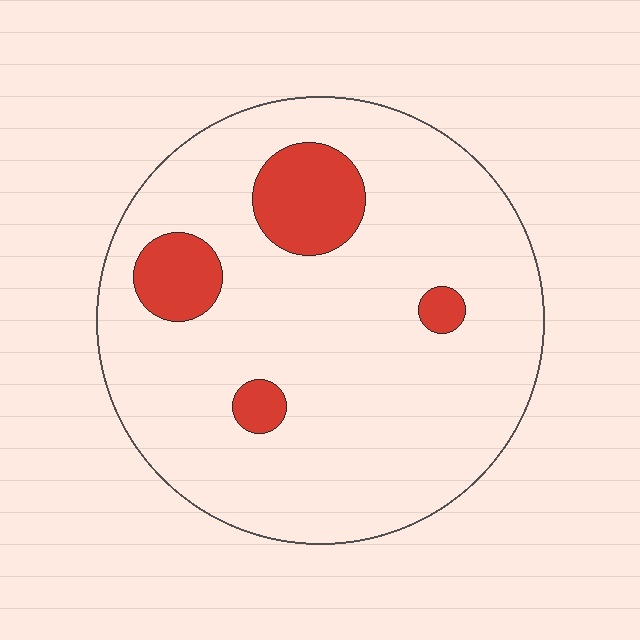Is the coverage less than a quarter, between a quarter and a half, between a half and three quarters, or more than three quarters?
Less than a quarter.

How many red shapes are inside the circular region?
4.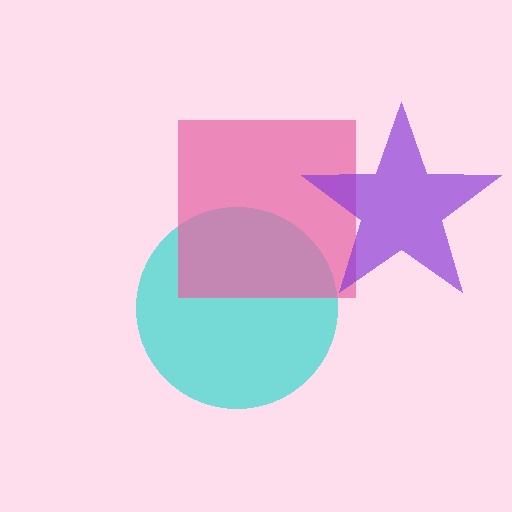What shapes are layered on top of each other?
The layered shapes are: a cyan circle, a pink square, a purple star.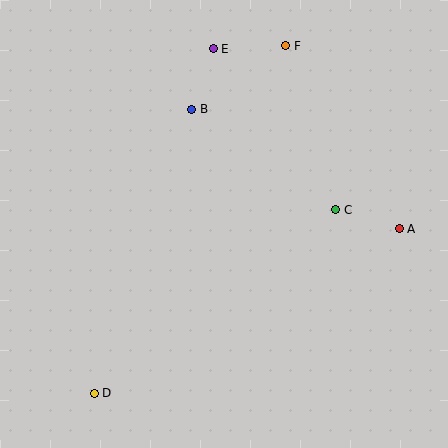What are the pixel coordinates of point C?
Point C is at (336, 210).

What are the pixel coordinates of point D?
Point D is at (94, 393).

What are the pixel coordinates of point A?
Point A is at (399, 229).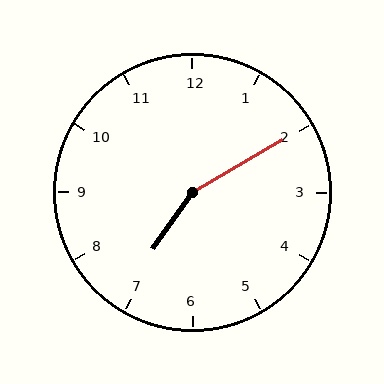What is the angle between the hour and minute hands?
Approximately 155 degrees.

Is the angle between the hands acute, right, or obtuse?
It is obtuse.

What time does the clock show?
7:10.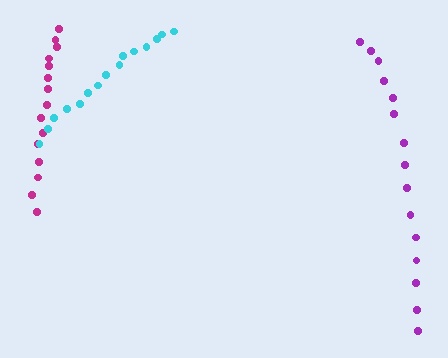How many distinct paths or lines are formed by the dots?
There are 3 distinct paths.